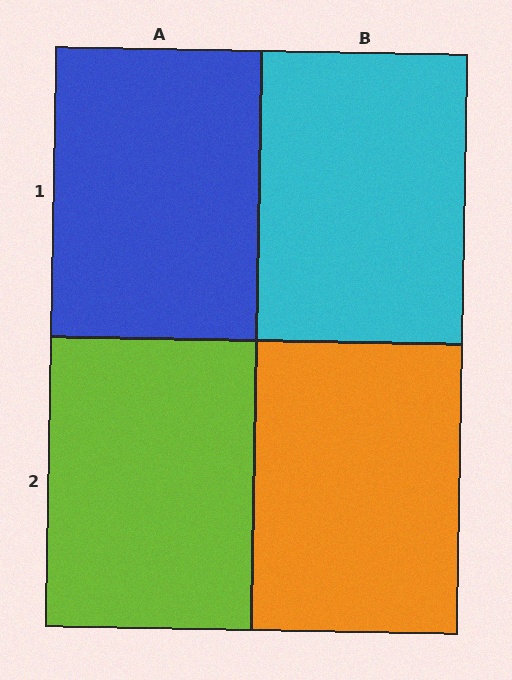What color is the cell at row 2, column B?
Orange.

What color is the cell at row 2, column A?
Lime.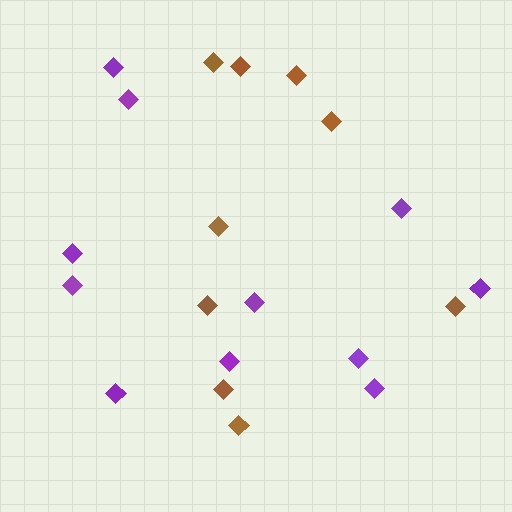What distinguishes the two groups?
There are 2 groups: one group of purple diamonds (11) and one group of brown diamonds (9).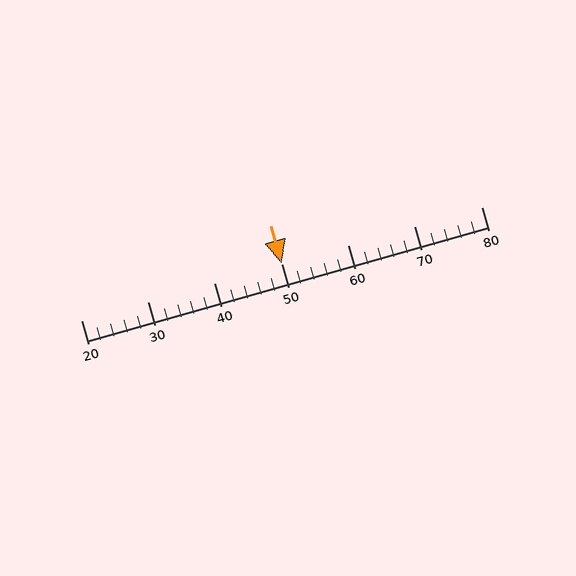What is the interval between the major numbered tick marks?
The major tick marks are spaced 10 units apart.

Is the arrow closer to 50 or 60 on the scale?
The arrow is closer to 50.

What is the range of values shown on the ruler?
The ruler shows values from 20 to 80.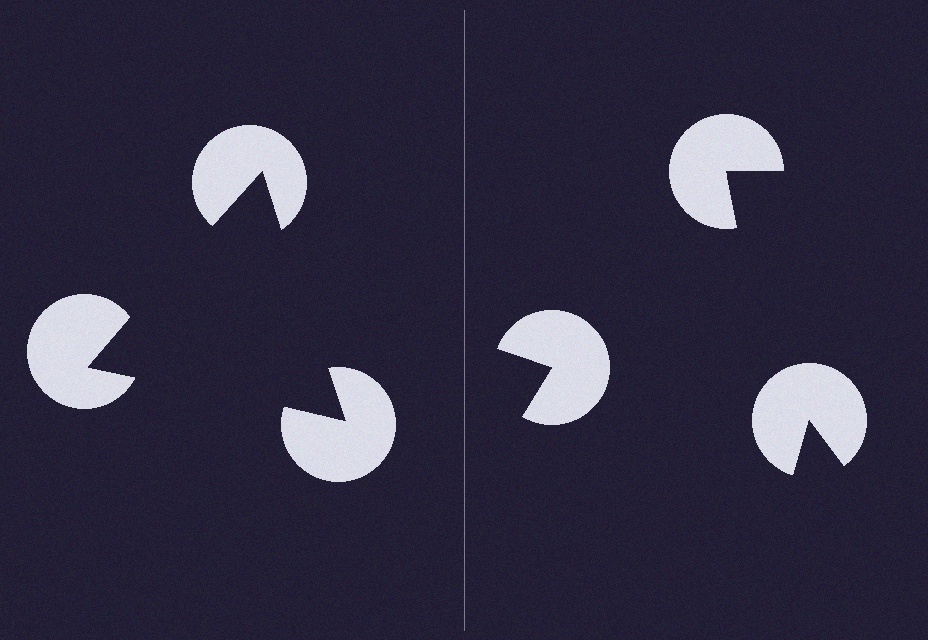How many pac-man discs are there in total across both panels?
6 — 3 on each side.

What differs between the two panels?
The pac-man discs are positioned identically on both sides; only the wedge orientations differ. On the left they align to a triangle; on the right they are misaligned.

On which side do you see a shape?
An illusory triangle appears on the left side. On the right side the wedge cuts are rotated, so no coherent shape forms.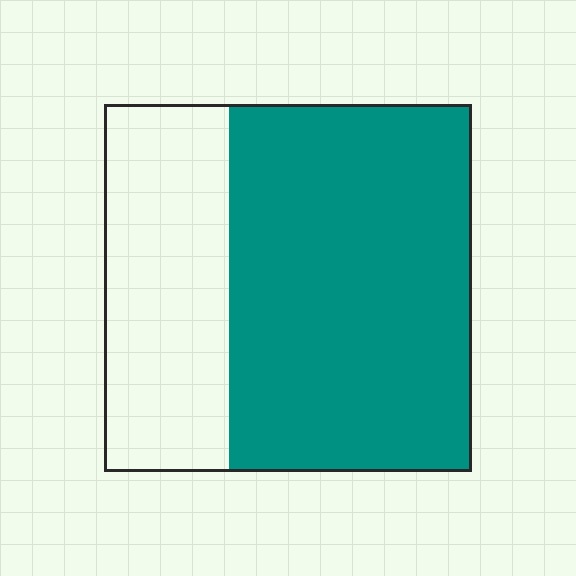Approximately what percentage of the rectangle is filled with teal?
Approximately 65%.